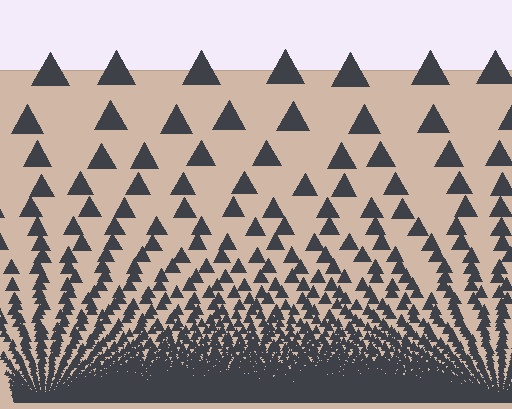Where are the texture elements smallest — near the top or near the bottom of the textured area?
Near the bottom.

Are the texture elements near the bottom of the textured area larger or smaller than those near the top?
Smaller. The gradient is inverted — elements near the bottom are smaller and denser.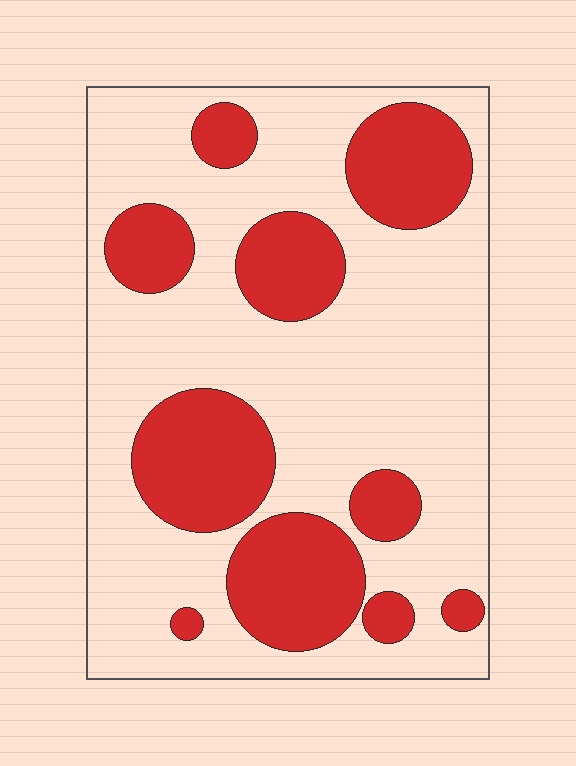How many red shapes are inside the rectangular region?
10.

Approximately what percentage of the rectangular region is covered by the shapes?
Approximately 30%.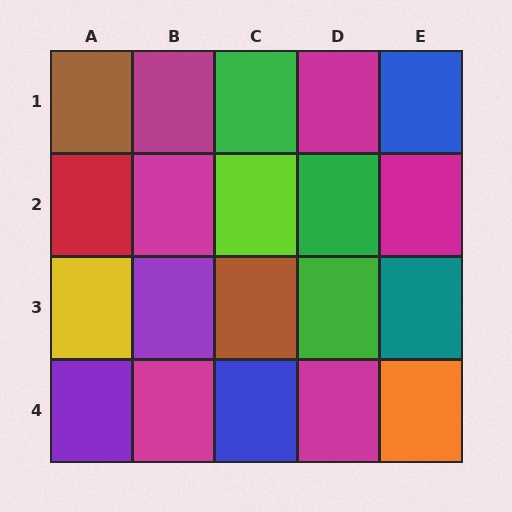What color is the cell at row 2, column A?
Red.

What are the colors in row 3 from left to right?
Yellow, purple, brown, green, teal.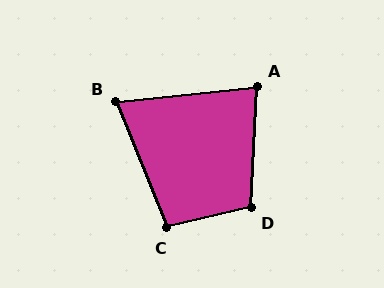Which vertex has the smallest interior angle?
B, at approximately 74 degrees.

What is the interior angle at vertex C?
Approximately 99 degrees (obtuse).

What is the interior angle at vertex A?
Approximately 81 degrees (acute).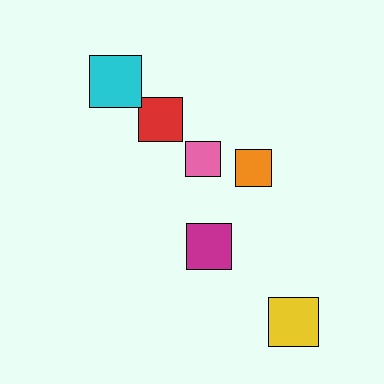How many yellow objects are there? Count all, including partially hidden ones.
There is 1 yellow object.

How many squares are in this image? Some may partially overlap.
There are 6 squares.